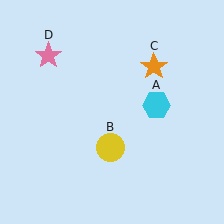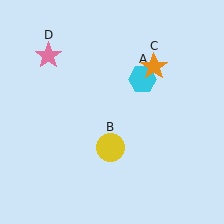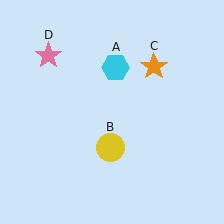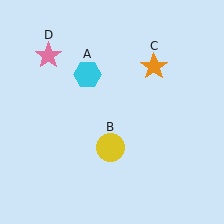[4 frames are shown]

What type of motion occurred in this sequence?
The cyan hexagon (object A) rotated counterclockwise around the center of the scene.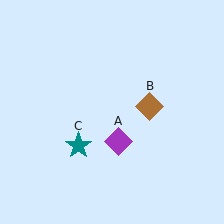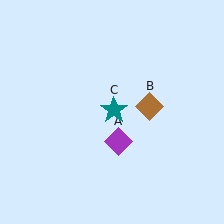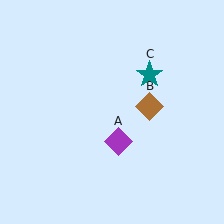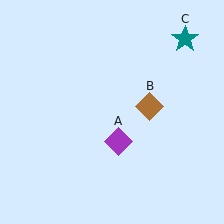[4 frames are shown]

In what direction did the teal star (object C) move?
The teal star (object C) moved up and to the right.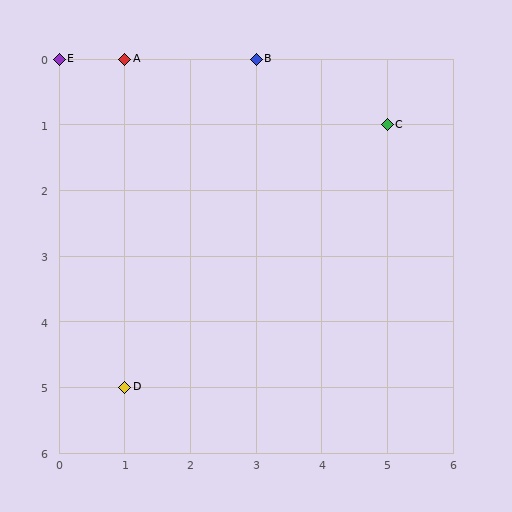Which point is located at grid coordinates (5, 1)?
Point C is at (5, 1).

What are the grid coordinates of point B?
Point B is at grid coordinates (3, 0).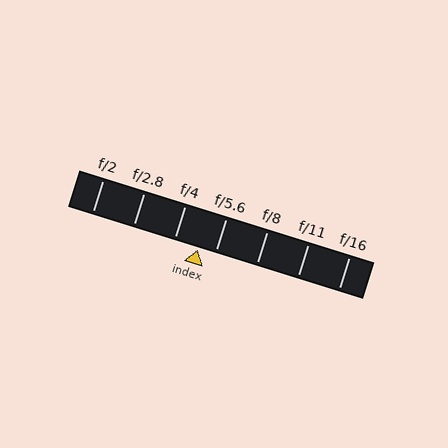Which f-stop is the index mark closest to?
The index mark is closest to f/5.6.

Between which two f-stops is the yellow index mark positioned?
The index mark is between f/4 and f/5.6.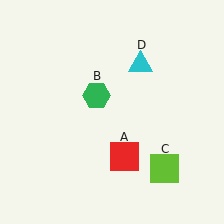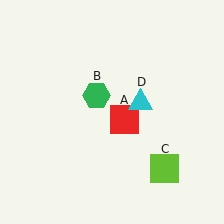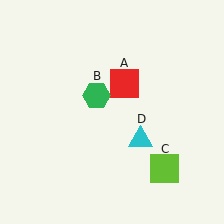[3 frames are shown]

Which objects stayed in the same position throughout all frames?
Green hexagon (object B) and lime square (object C) remained stationary.